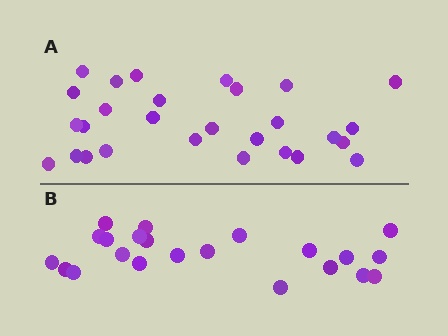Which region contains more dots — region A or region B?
Region A (the top region) has more dots.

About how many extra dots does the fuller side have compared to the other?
Region A has about 6 more dots than region B.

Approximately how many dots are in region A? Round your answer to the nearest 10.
About 30 dots. (The exact count is 28, which rounds to 30.)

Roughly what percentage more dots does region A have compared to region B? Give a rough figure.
About 25% more.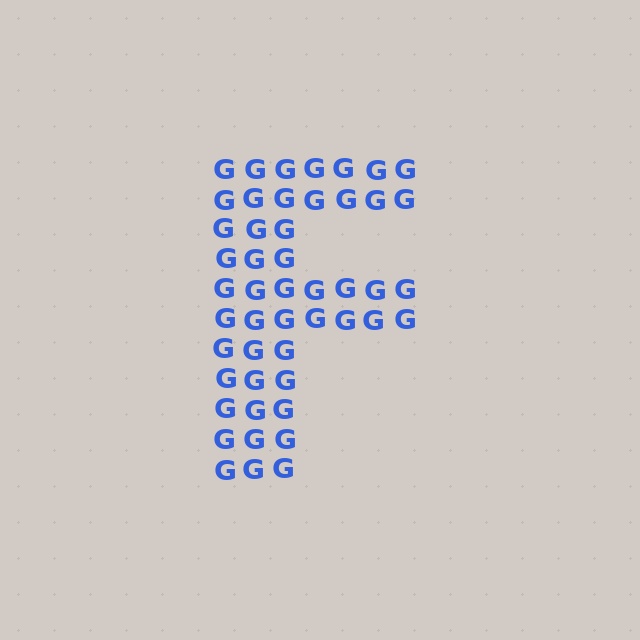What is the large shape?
The large shape is the letter F.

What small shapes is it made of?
It is made of small letter G's.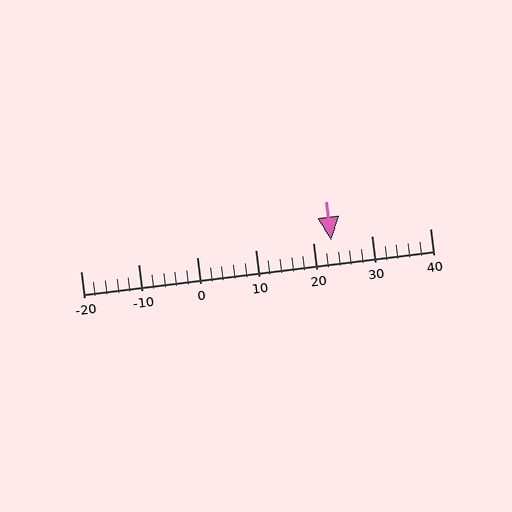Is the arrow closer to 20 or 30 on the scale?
The arrow is closer to 20.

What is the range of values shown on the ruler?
The ruler shows values from -20 to 40.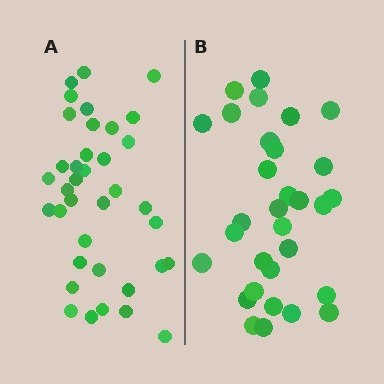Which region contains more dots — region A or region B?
Region A (the left region) has more dots.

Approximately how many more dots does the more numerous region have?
Region A has about 6 more dots than region B.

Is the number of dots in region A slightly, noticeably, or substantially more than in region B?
Region A has only slightly more — the two regions are fairly close. The ratio is roughly 1.2 to 1.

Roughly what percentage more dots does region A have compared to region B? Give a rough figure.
About 20% more.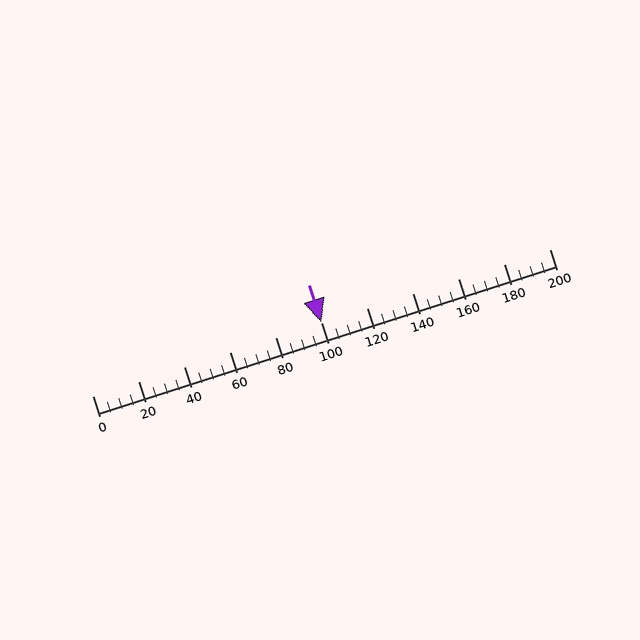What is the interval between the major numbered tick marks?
The major tick marks are spaced 20 units apart.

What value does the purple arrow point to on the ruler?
The purple arrow points to approximately 100.